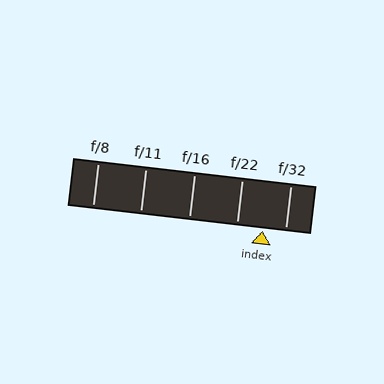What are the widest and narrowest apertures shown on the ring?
The widest aperture shown is f/8 and the narrowest is f/32.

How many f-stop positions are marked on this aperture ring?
There are 5 f-stop positions marked.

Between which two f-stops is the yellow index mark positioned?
The index mark is between f/22 and f/32.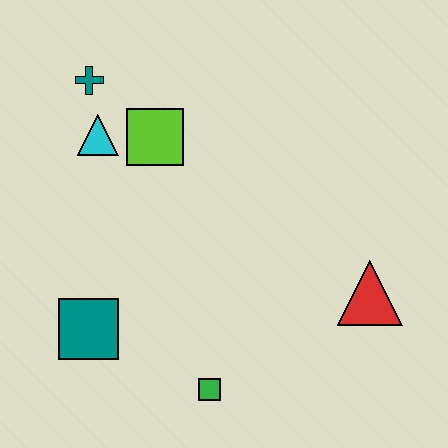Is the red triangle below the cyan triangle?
Yes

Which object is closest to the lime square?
The cyan triangle is closest to the lime square.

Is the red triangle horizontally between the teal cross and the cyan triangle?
No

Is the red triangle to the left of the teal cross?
No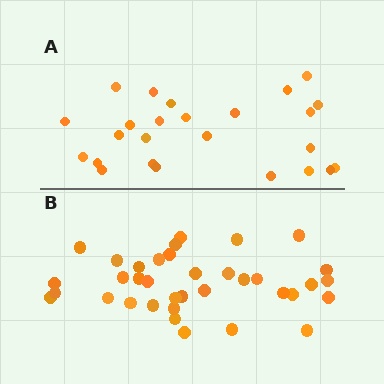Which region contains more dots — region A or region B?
Region B (the bottom region) has more dots.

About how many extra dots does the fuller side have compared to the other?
Region B has roughly 12 or so more dots than region A.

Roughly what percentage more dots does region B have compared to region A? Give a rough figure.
About 45% more.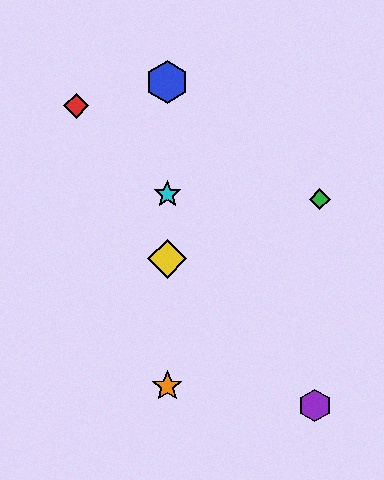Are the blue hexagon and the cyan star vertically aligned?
Yes, both are at x≈167.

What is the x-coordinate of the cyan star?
The cyan star is at x≈167.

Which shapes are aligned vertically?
The blue hexagon, the yellow diamond, the orange star, the cyan star are aligned vertically.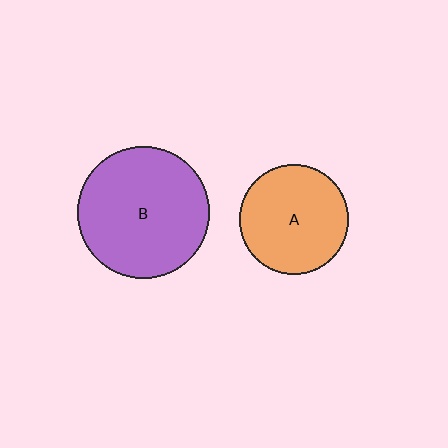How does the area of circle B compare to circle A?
Approximately 1.5 times.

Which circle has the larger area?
Circle B (purple).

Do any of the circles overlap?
No, none of the circles overlap.